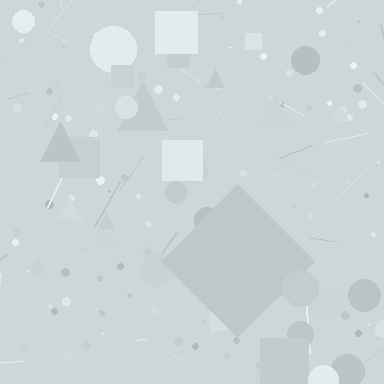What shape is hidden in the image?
A diamond is hidden in the image.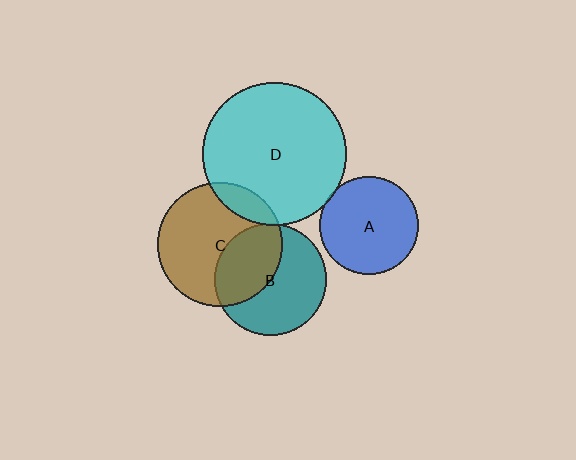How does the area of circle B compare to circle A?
Approximately 1.3 times.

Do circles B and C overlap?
Yes.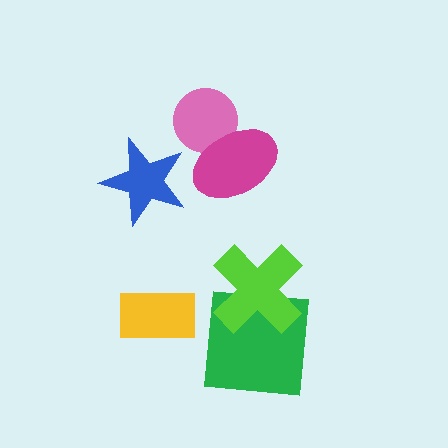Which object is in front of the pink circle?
The magenta ellipse is in front of the pink circle.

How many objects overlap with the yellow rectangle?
0 objects overlap with the yellow rectangle.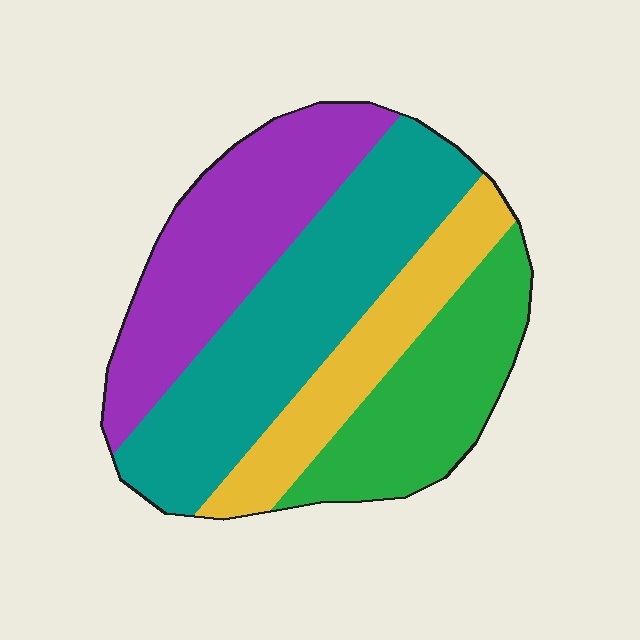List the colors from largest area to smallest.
From largest to smallest: teal, purple, green, yellow.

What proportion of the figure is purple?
Purple takes up about one quarter (1/4) of the figure.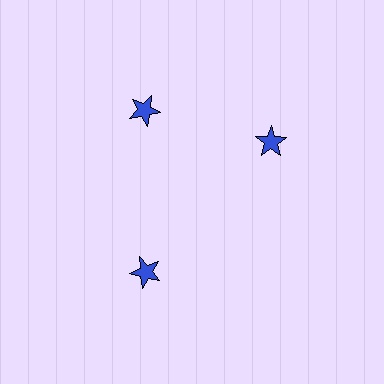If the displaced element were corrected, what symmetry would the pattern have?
It would have 3-fold rotational symmetry — the pattern would map onto itself every 120 degrees.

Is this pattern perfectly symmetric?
No. The 3 blue stars are arranged in a ring, but one element near the 3 o'clock position is rotated out of alignment along the ring, breaking the 3-fold rotational symmetry.